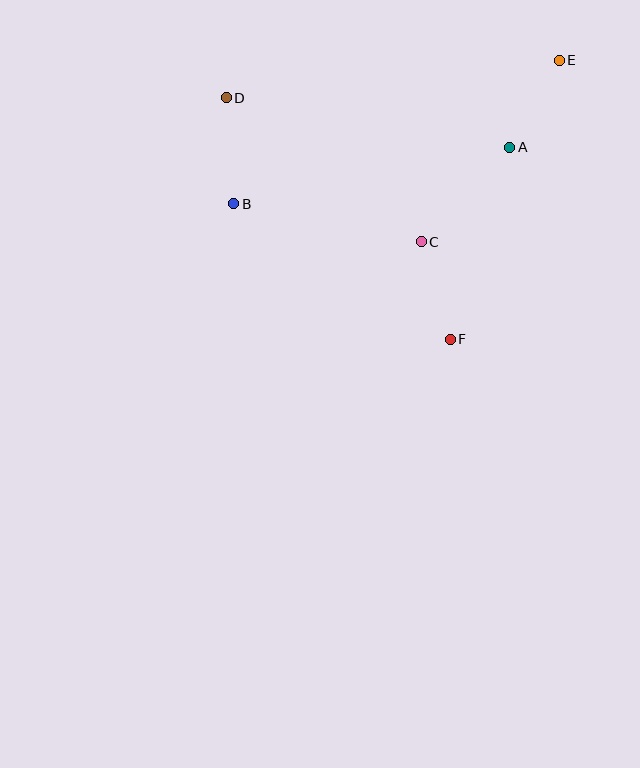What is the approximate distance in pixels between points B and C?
The distance between B and C is approximately 192 pixels.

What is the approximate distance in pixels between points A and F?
The distance between A and F is approximately 201 pixels.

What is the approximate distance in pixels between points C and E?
The distance between C and E is approximately 228 pixels.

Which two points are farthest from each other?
Points B and E are farthest from each other.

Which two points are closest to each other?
Points A and E are closest to each other.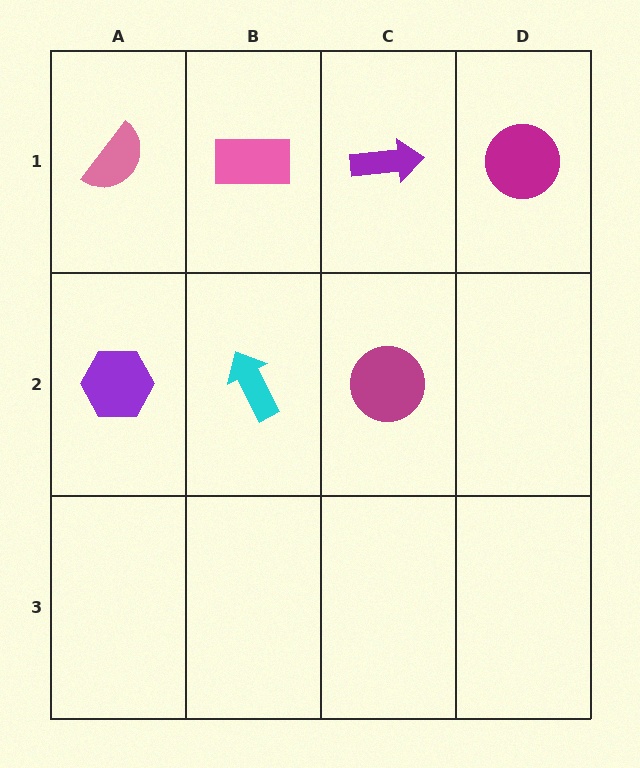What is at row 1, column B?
A pink rectangle.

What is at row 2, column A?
A purple hexagon.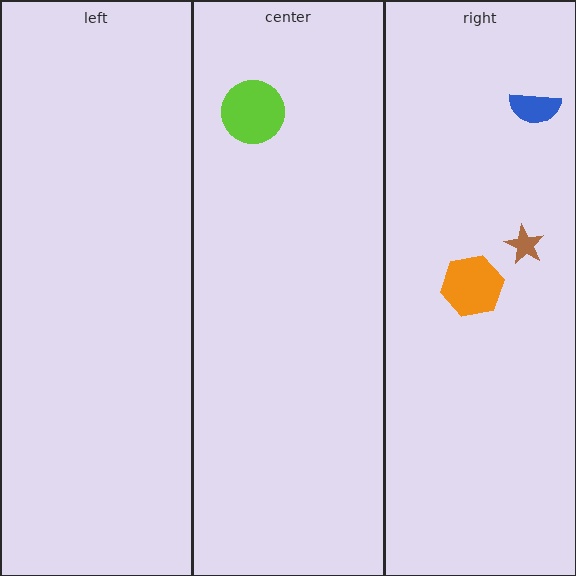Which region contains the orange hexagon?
The right region.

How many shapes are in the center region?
1.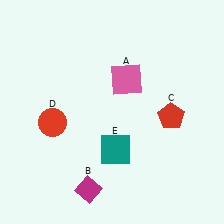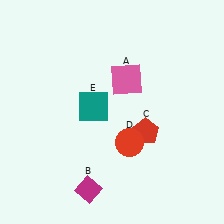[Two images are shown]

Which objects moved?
The objects that moved are: the red pentagon (C), the red circle (D), the teal square (E).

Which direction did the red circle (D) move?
The red circle (D) moved right.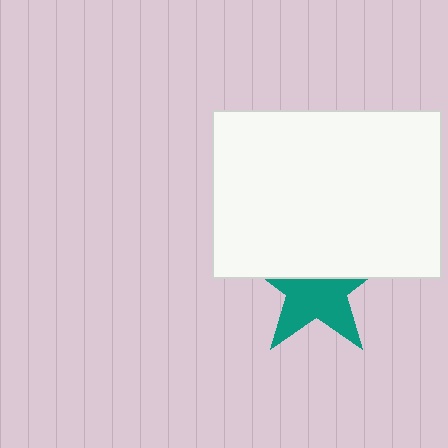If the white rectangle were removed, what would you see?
You would see the complete teal star.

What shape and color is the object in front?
The object in front is a white rectangle.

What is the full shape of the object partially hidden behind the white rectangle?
The partially hidden object is a teal star.